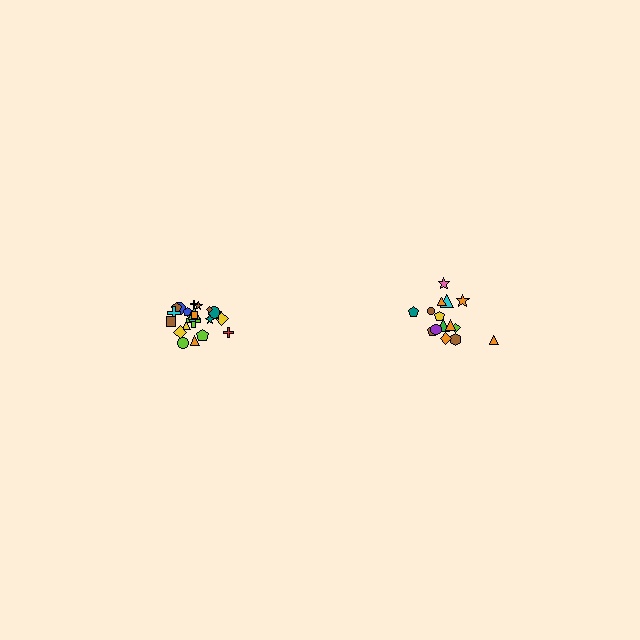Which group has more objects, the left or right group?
The left group.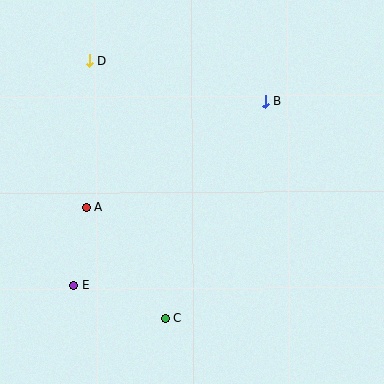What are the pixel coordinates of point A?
Point A is at (86, 207).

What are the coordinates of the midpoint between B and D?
The midpoint between B and D is at (178, 81).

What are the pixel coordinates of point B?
Point B is at (266, 102).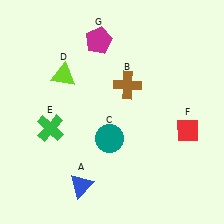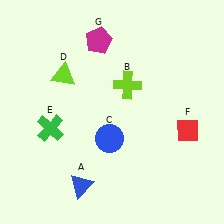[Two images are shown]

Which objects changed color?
B changed from brown to lime. C changed from teal to blue.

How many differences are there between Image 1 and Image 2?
There are 2 differences between the two images.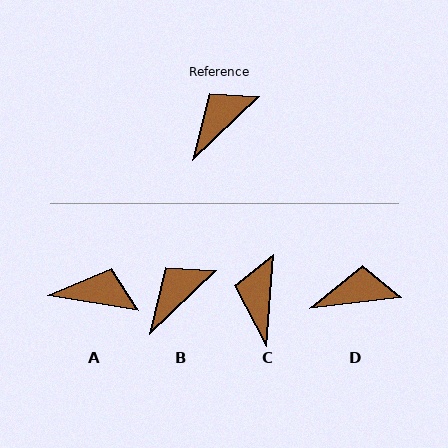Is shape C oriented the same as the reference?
No, it is off by about 42 degrees.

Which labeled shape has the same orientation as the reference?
B.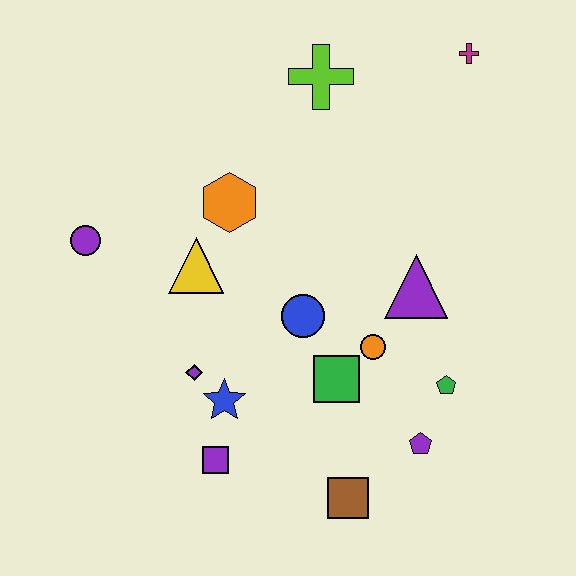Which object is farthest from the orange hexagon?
The brown square is farthest from the orange hexagon.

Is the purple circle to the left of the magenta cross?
Yes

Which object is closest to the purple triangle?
The orange circle is closest to the purple triangle.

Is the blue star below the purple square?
No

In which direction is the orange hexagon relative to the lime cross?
The orange hexagon is below the lime cross.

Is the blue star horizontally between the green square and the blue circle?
No